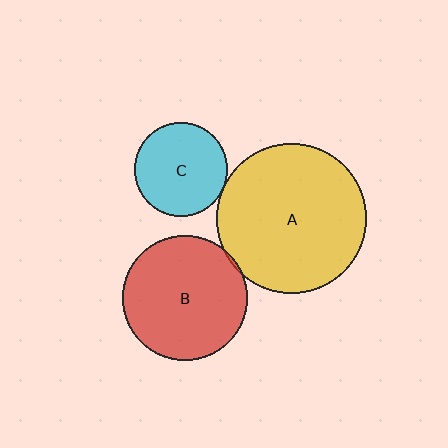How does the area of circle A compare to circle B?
Approximately 1.5 times.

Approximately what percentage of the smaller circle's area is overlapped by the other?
Approximately 5%.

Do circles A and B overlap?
Yes.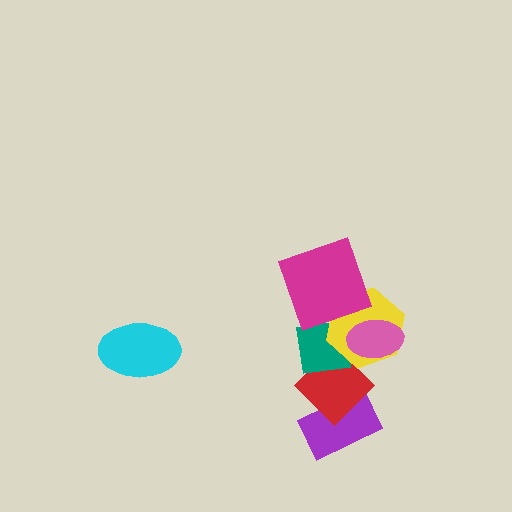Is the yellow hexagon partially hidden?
Yes, it is partially covered by another shape.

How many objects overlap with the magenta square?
2 objects overlap with the magenta square.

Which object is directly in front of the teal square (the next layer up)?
The yellow hexagon is directly in front of the teal square.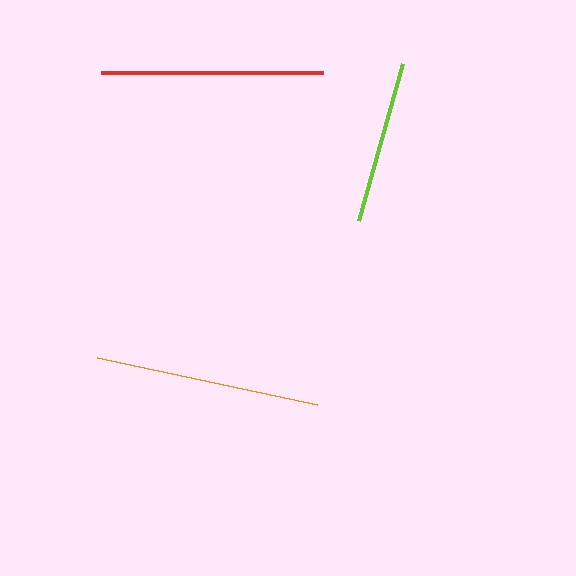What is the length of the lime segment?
The lime segment is approximately 164 pixels long.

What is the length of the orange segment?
The orange segment is approximately 225 pixels long.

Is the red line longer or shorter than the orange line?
The orange line is longer than the red line.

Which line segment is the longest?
The orange line is the longest at approximately 225 pixels.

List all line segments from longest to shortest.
From longest to shortest: orange, red, lime.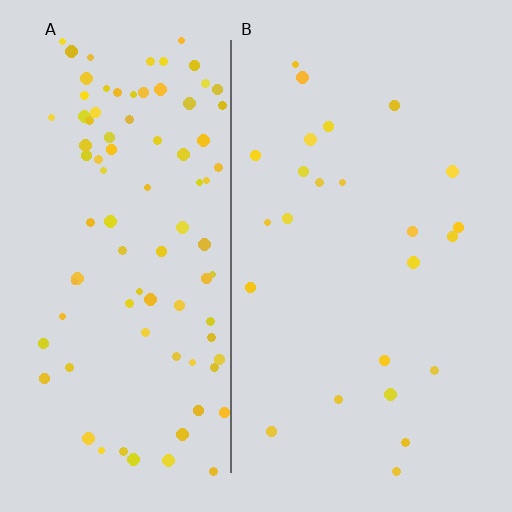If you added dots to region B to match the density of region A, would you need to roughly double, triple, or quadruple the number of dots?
Approximately quadruple.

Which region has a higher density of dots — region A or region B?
A (the left).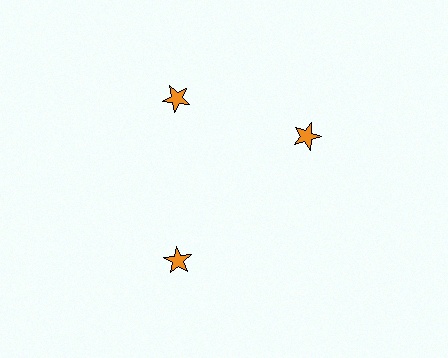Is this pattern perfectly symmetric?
No. The 3 orange stars are arranged in a ring, but one element near the 3 o'clock position is rotated out of alignment along the ring, breaking the 3-fold rotational symmetry.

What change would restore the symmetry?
The symmetry would be restored by rotating it back into even spacing with its neighbors so that all 3 stars sit at equal angles and equal distance from the center.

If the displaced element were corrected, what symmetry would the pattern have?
It would have 3-fold rotational symmetry — the pattern would map onto itself every 120 degrees.